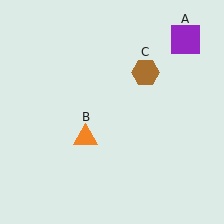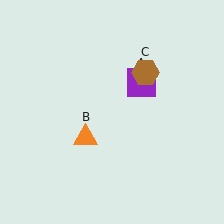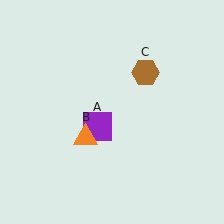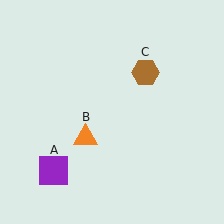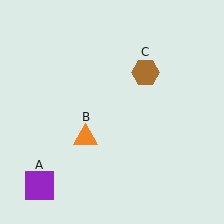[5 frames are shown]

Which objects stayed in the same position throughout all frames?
Orange triangle (object B) and brown hexagon (object C) remained stationary.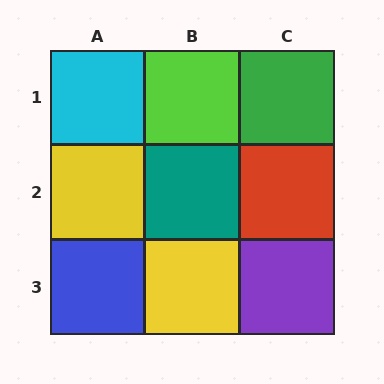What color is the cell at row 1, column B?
Lime.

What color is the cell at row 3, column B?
Yellow.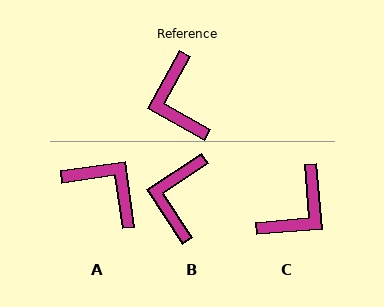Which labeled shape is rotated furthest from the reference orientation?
A, about 143 degrees away.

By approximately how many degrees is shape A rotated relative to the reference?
Approximately 143 degrees clockwise.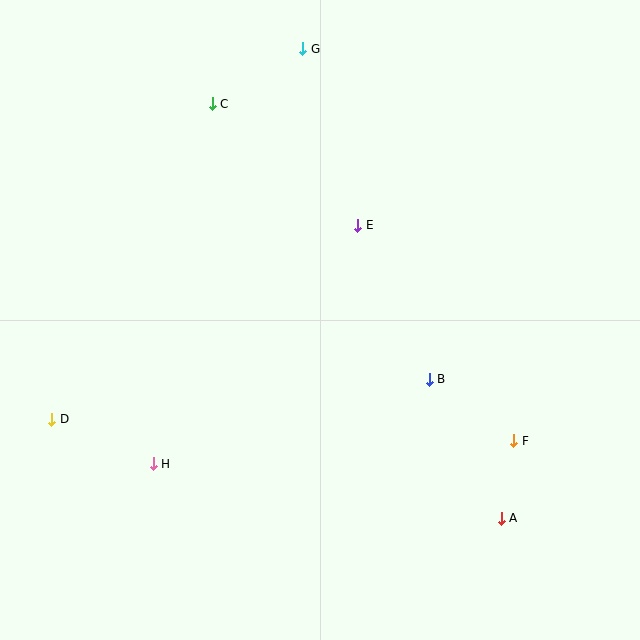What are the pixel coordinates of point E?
Point E is at (358, 225).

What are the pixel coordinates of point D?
Point D is at (52, 419).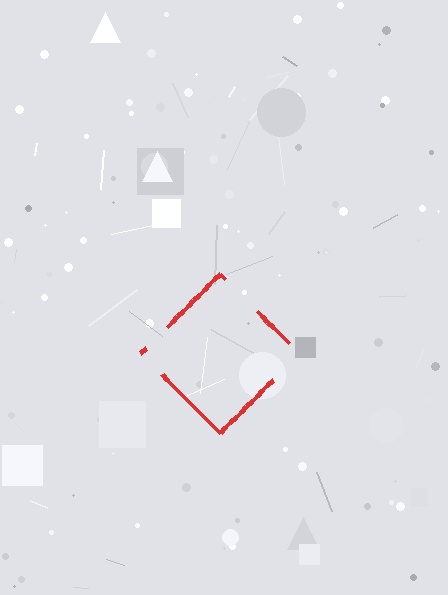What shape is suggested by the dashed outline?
The dashed outline suggests a diamond.